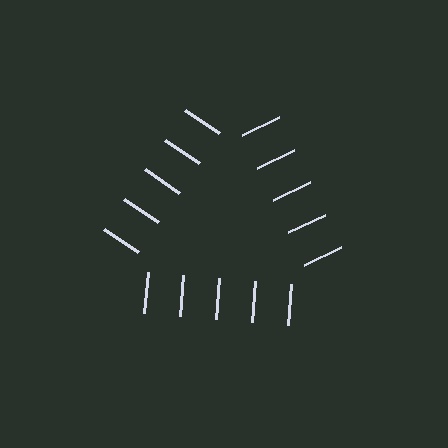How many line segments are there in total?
15 — 5 along each of the 3 edges.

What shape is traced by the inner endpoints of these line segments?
An illusory triangle — the line segments terminate on its edges but no continuous stroke is drawn.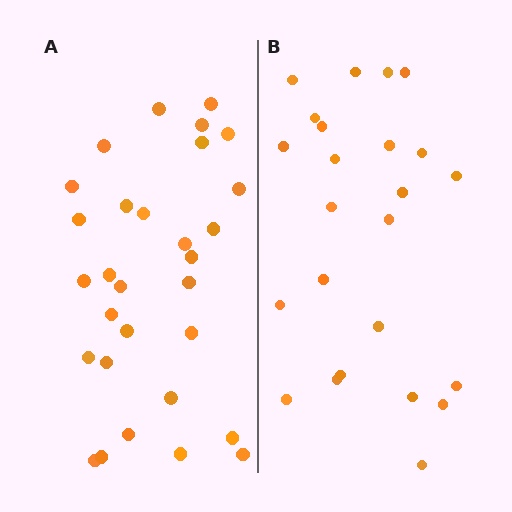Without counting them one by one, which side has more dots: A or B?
Region A (the left region) has more dots.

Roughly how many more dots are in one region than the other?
Region A has about 6 more dots than region B.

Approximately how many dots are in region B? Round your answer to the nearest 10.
About 20 dots. (The exact count is 24, which rounds to 20.)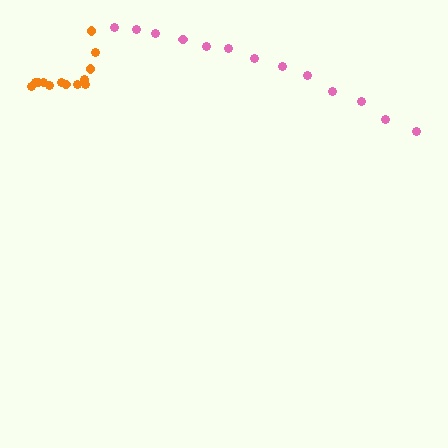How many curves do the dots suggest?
There are 2 distinct paths.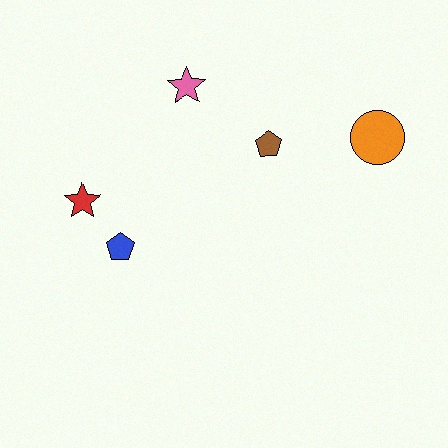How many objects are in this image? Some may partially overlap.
There are 5 objects.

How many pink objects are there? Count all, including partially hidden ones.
There is 1 pink object.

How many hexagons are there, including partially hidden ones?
There are no hexagons.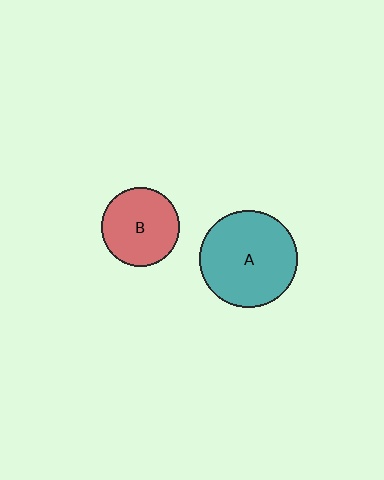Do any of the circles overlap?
No, none of the circles overlap.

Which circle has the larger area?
Circle A (teal).